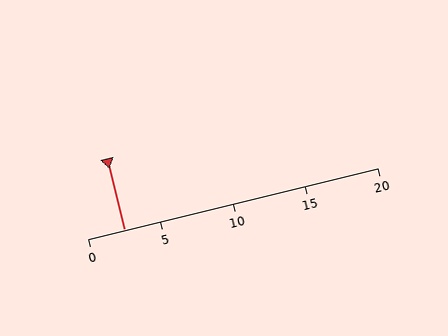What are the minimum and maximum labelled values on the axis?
The axis runs from 0 to 20.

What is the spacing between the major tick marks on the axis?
The major ticks are spaced 5 apart.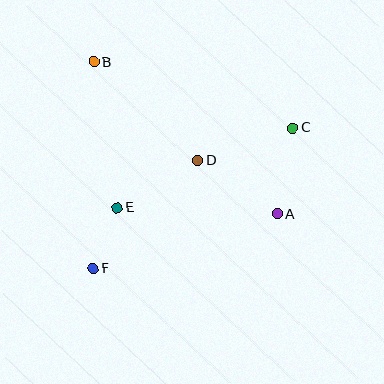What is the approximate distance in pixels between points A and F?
The distance between A and F is approximately 192 pixels.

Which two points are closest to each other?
Points E and F are closest to each other.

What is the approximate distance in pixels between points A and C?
The distance between A and C is approximately 87 pixels.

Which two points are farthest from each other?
Points C and F are farthest from each other.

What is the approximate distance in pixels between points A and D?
The distance between A and D is approximately 95 pixels.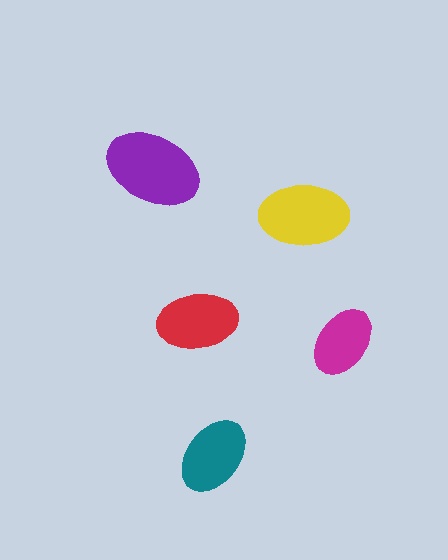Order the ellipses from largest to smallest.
the purple one, the yellow one, the red one, the teal one, the magenta one.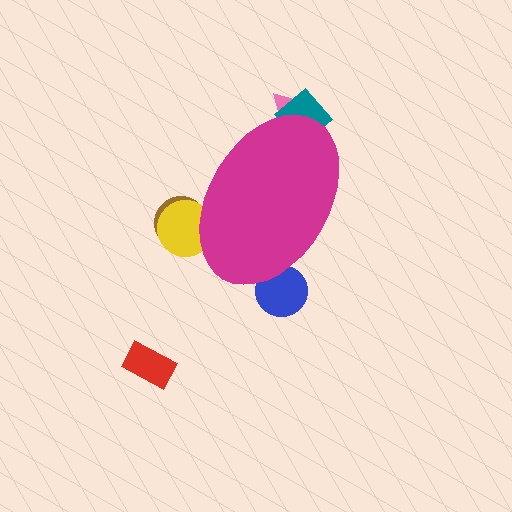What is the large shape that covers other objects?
A magenta ellipse.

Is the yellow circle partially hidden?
Yes, the yellow circle is partially hidden behind the magenta ellipse.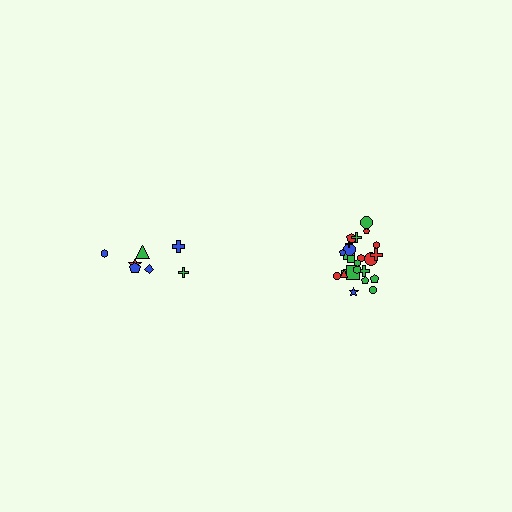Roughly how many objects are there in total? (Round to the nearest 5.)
Roughly 30 objects in total.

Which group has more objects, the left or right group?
The right group.